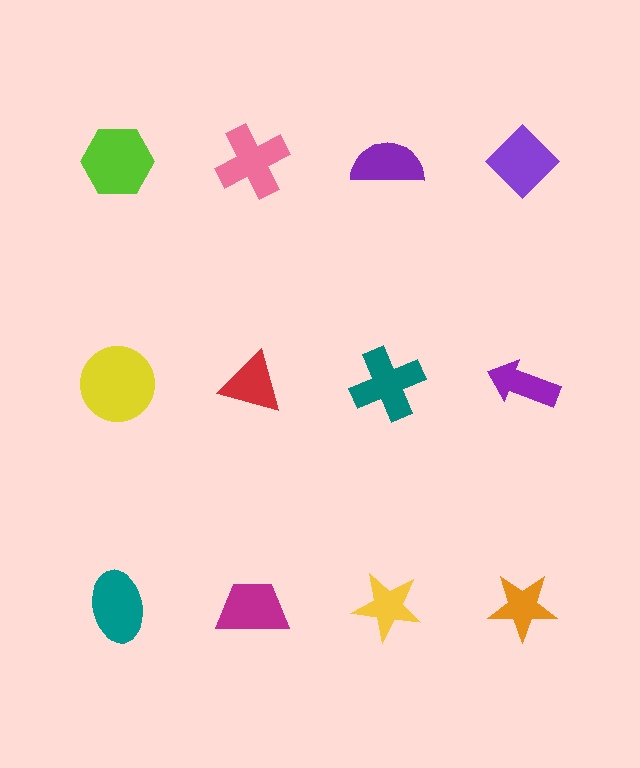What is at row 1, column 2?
A pink cross.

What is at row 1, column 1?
A lime hexagon.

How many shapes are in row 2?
4 shapes.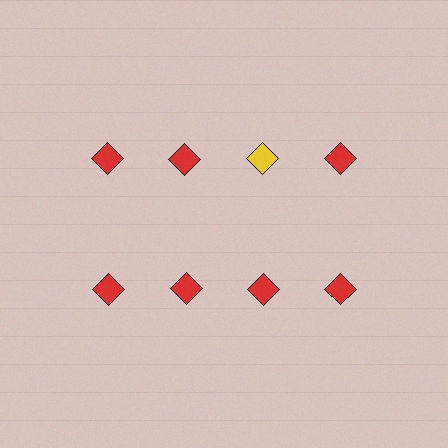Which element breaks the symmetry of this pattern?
The yellow diamond in the top row, center column breaks the symmetry. All other shapes are red diamonds.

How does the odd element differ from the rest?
It has a different color: yellow instead of red.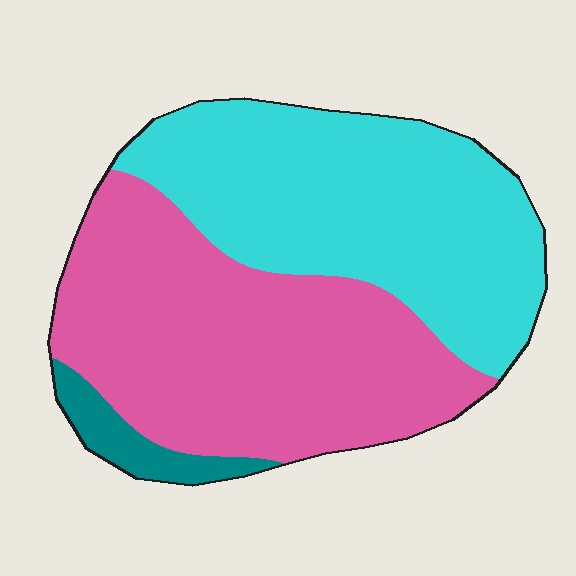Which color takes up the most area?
Pink, at roughly 50%.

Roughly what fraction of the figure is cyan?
Cyan covers roughly 45% of the figure.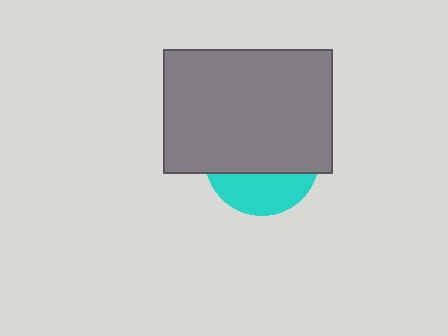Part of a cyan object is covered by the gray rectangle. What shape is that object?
It is a circle.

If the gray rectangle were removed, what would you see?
You would see the complete cyan circle.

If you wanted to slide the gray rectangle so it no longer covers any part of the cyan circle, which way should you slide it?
Slide it up — that is the most direct way to separate the two shapes.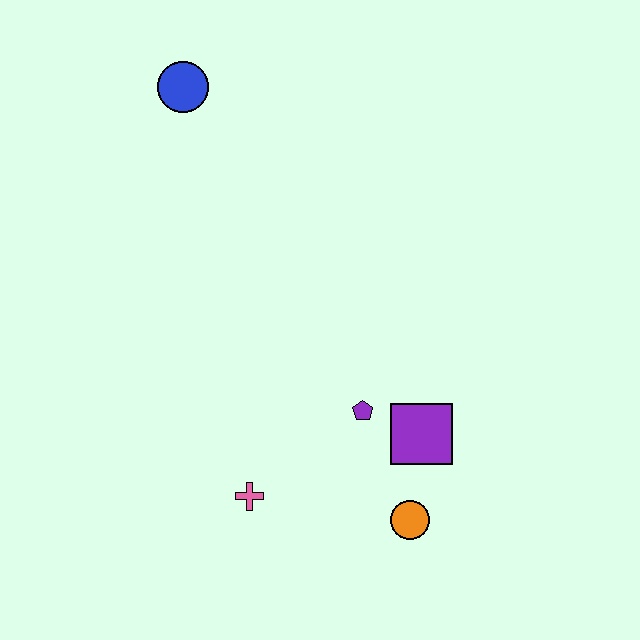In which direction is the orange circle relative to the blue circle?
The orange circle is below the blue circle.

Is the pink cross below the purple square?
Yes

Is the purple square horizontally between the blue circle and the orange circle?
No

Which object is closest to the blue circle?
The purple pentagon is closest to the blue circle.